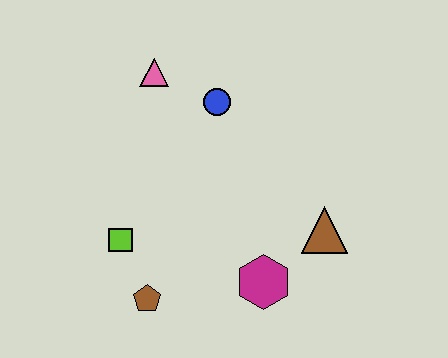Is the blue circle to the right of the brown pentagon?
Yes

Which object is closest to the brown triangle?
The magenta hexagon is closest to the brown triangle.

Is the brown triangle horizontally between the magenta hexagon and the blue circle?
No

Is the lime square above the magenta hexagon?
Yes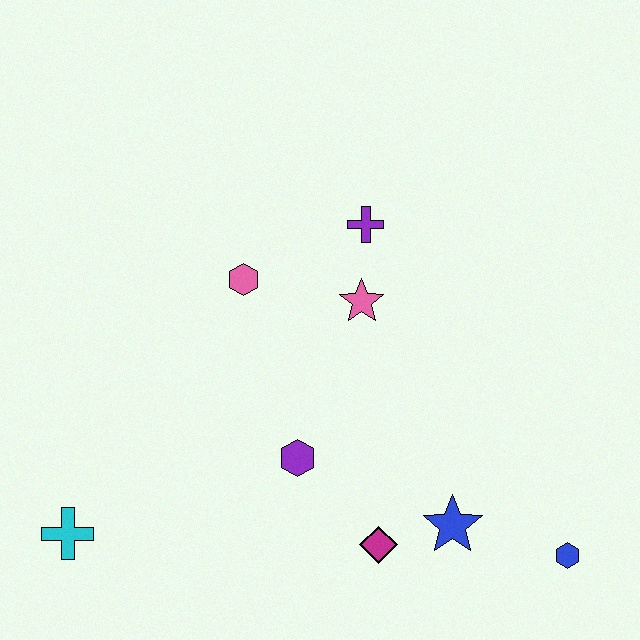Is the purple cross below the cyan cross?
No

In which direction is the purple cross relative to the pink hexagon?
The purple cross is to the right of the pink hexagon.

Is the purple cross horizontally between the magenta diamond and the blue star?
No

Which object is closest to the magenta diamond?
The blue star is closest to the magenta diamond.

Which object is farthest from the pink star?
The cyan cross is farthest from the pink star.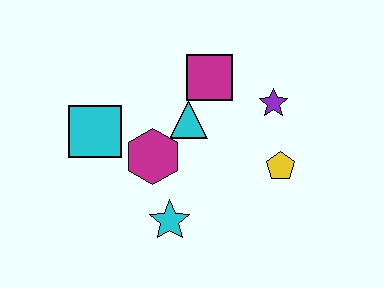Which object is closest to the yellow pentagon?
The purple star is closest to the yellow pentagon.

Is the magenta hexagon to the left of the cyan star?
Yes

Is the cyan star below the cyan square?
Yes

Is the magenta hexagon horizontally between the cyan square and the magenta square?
Yes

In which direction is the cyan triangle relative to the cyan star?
The cyan triangle is above the cyan star.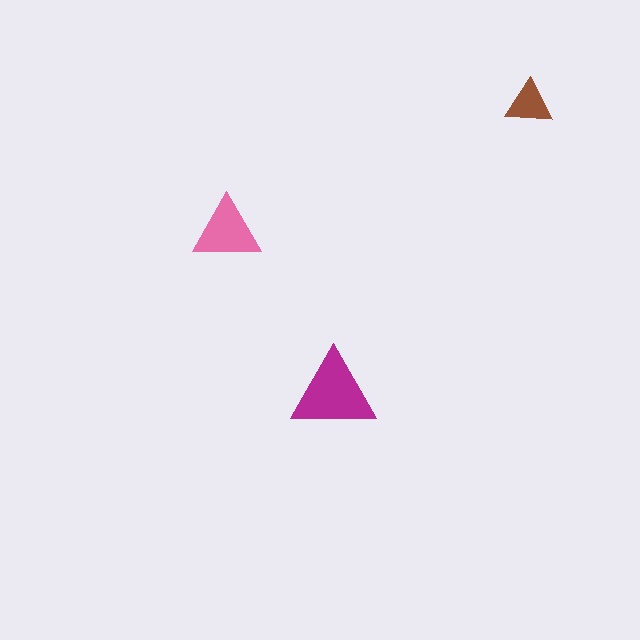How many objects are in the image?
There are 3 objects in the image.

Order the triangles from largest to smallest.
the magenta one, the pink one, the brown one.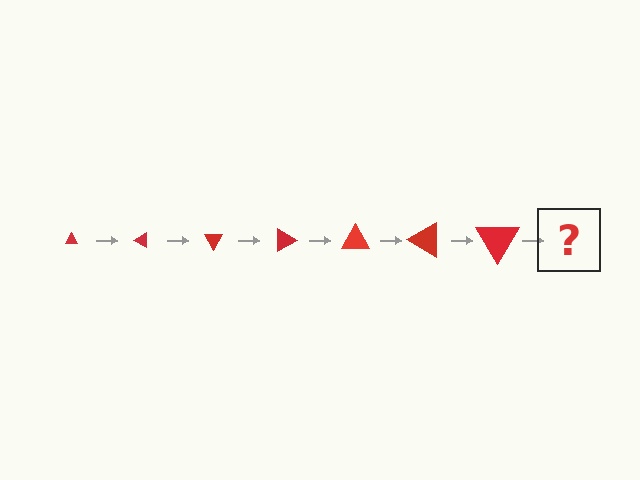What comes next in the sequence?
The next element should be a triangle, larger than the previous one and rotated 210 degrees from the start.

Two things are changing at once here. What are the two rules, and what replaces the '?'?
The two rules are that the triangle grows larger each step and it rotates 30 degrees each step. The '?' should be a triangle, larger than the previous one and rotated 210 degrees from the start.